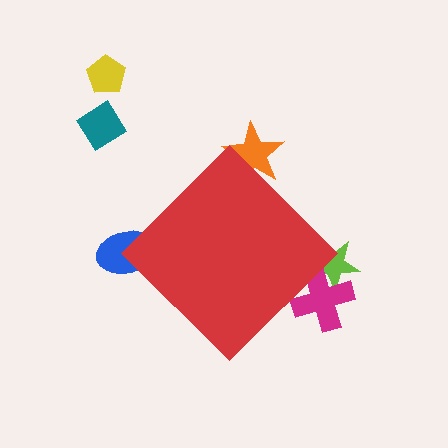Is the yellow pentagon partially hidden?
No, the yellow pentagon is fully visible.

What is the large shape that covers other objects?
A red diamond.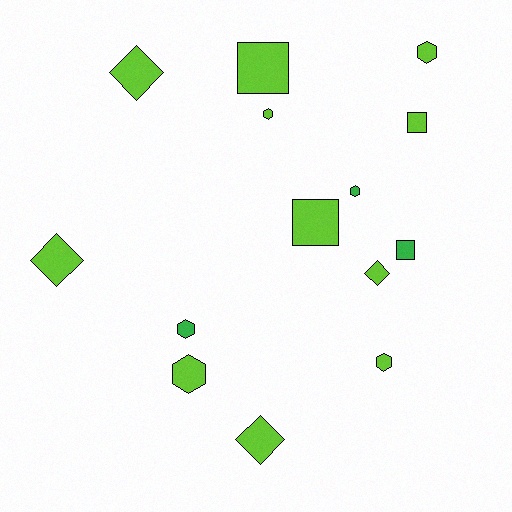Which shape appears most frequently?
Hexagon, with 6 objects.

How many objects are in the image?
There are 14 objects.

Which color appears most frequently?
Lime, with 11 objects.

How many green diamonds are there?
There are no green diamonds.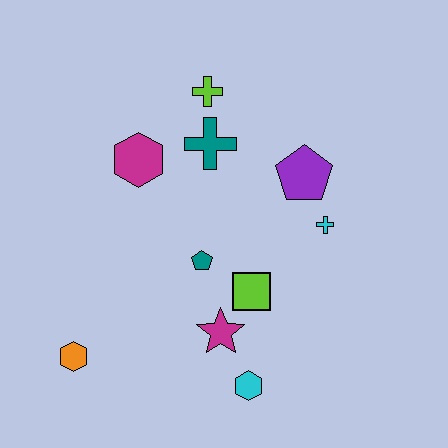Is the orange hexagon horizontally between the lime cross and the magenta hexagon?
No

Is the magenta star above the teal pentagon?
No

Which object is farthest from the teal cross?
The orange hexagon is farthest from the teal cross.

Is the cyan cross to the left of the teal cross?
No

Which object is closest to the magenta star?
The lime square is closest to the magenta star.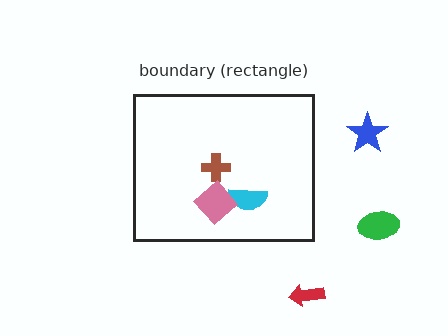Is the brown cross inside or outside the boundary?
Inside.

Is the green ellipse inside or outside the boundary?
Outside.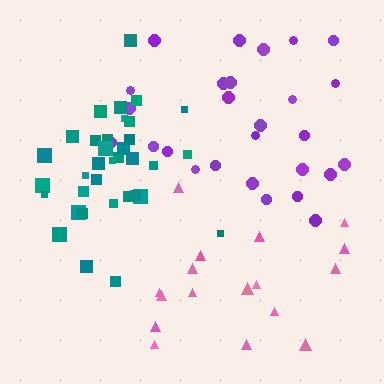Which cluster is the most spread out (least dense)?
Pink.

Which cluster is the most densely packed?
Teal.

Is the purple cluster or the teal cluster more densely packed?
Teal.